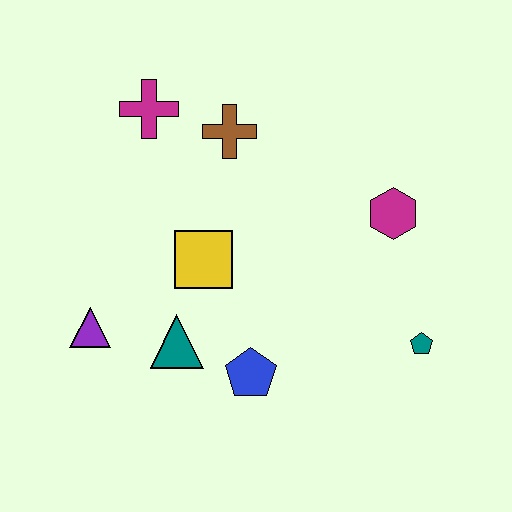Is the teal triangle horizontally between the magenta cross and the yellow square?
Yes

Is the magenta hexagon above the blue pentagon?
Yes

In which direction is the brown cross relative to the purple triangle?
The brown cross is above the purple triangle.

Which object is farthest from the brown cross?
The teal pentagon is farthest from the brown cross.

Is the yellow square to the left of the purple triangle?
No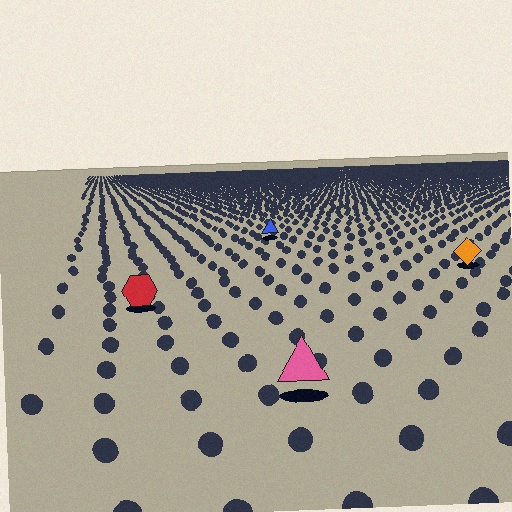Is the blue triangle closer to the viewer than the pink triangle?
No. The pink triangle is closer — you can tell from the texture gradient: the ground texture is coarser near it.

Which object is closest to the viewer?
The pink triangle is closest. The texture marks near it are larger and more spread out.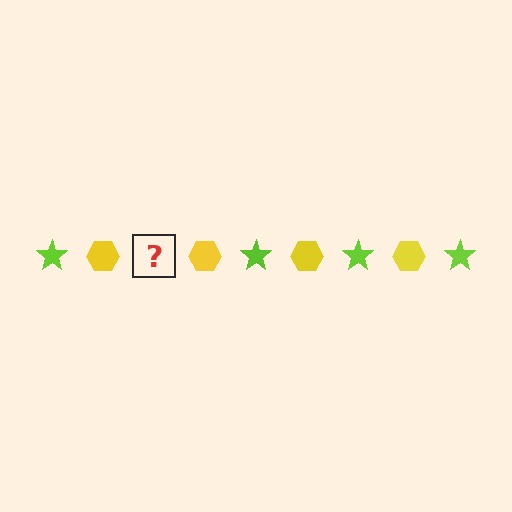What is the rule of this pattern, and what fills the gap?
The rule is that the pattern alternates between lime star and yellow hexagon. The gap should be filled with a lime star.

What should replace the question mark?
The question mark should be replaced with a lime star.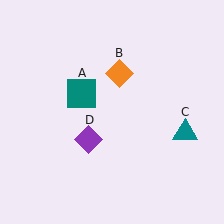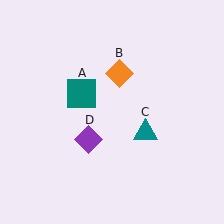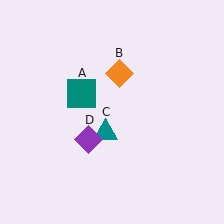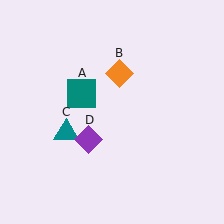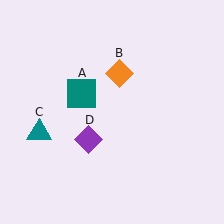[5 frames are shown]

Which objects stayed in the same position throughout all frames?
Teal square (object A) and orange diamond (object B) and purple diamond (object D) remained stationary.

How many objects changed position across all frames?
1 object changed position: teal triangle (object C).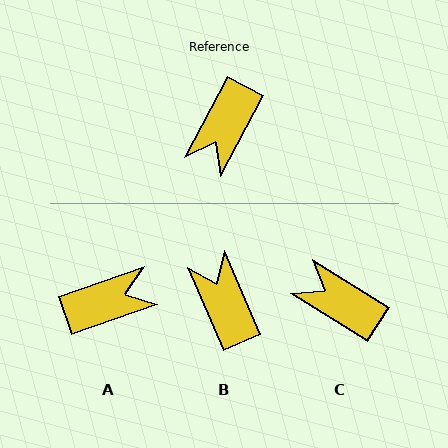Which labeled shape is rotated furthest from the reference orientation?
A, about 137 degrees away.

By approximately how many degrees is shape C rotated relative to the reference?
Approximately 94 degrees clockwise.